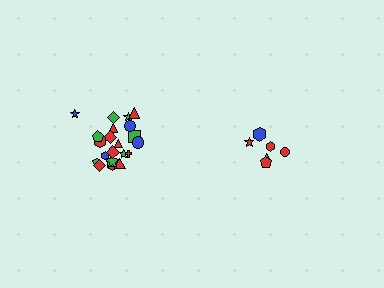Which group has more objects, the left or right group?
The left group.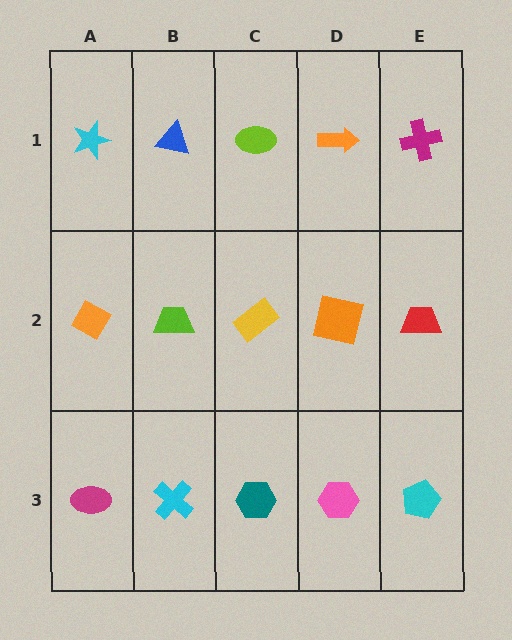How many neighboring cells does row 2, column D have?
4.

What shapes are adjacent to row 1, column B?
A lime trapezoid (row 2, column B), a cyan star (row 1, column A), a lime ellipse (row 1, column C).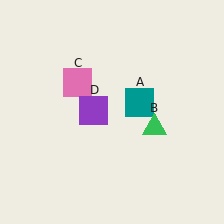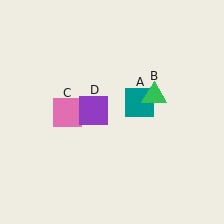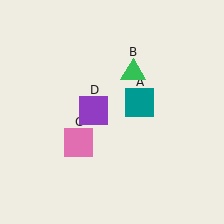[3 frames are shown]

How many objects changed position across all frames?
2 objects changed position: green triangle (object B), pink square (object C).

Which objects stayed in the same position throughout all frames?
Teal square (object A) and purple square (object D) remained stationary.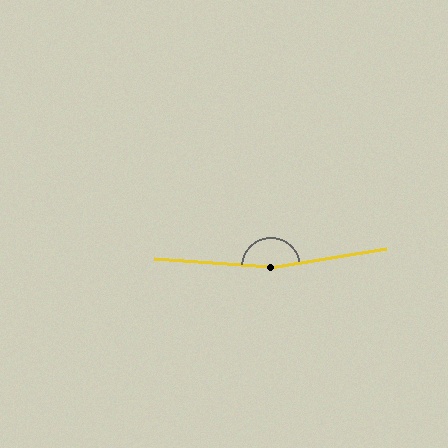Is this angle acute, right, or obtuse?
It is obtuse.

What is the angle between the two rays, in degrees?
Approximately 167 degrees.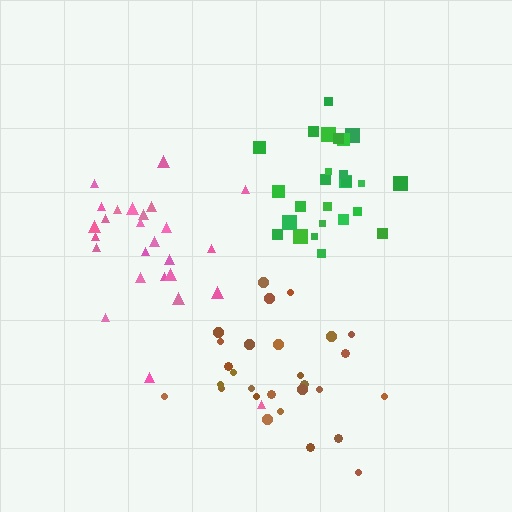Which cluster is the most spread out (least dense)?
Pink.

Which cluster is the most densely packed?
Green.